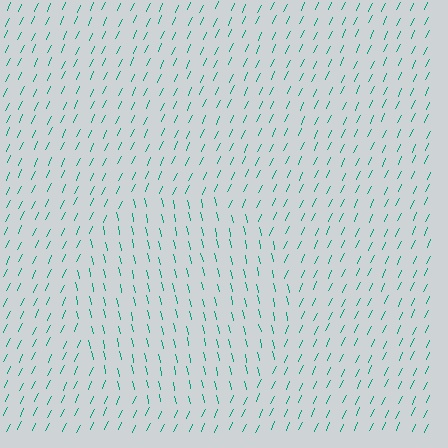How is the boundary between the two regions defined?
The boundary is defined purely by a change in line orientation (approximately 38 degrees difference). All lines are the same color and thickness.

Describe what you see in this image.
The image is filled with small teal line segments. A circle region in the image has lines oriented differently from the surrounding lines, creating a visible texture boundary.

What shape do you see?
I see a circle.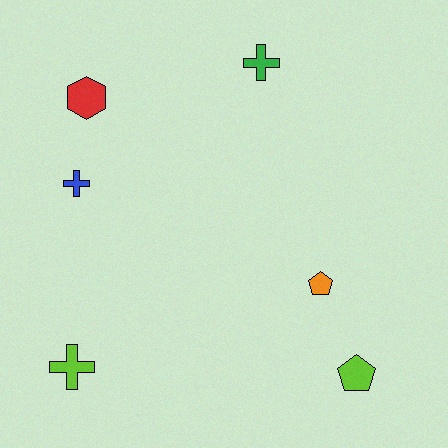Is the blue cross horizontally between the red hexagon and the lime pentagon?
No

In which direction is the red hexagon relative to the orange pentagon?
The red hexagon is to the left of the orange pentagon.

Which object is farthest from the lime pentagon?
The red hexagon is farthest from the lime pentagon.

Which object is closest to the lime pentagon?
The orange pentagon is closest to the lime pentagon.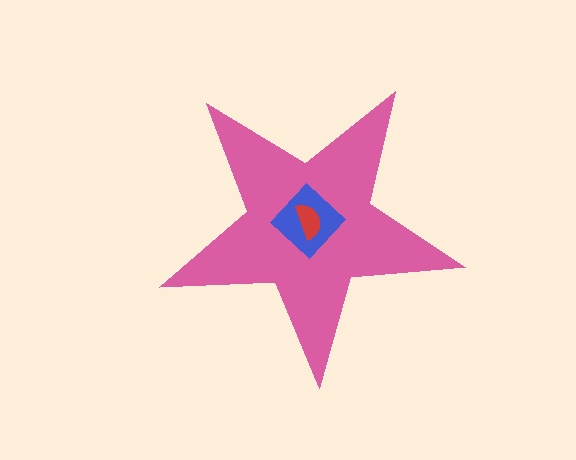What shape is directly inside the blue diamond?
The red semicircle.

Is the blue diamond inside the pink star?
Yes.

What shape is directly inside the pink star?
The blue diamond.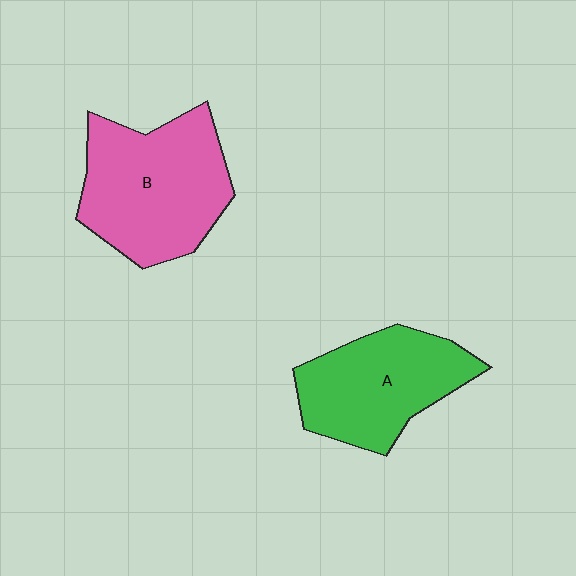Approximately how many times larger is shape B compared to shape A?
Approximately 1.2 times.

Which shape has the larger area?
Shape B (pink).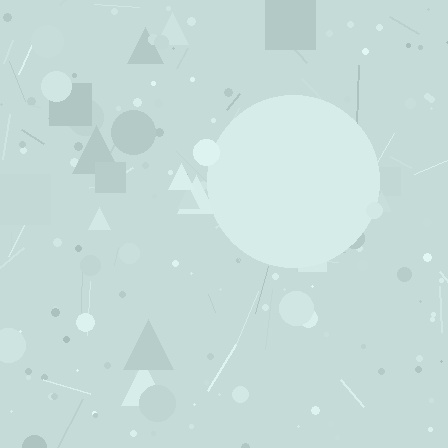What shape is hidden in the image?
A circle is hidden in the image.